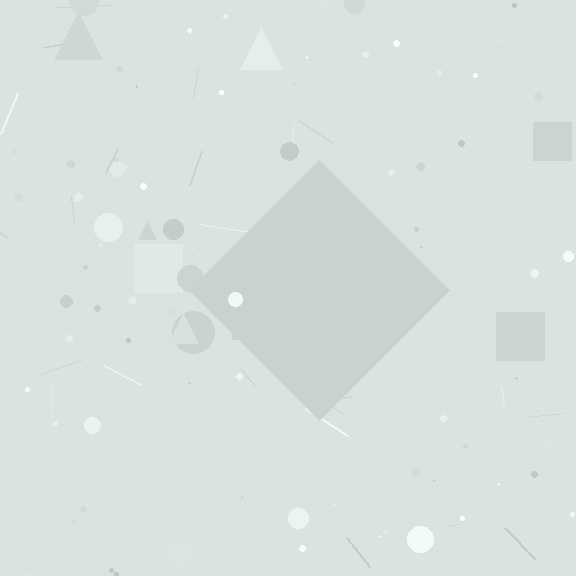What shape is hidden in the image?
A diamond is hidden in the image.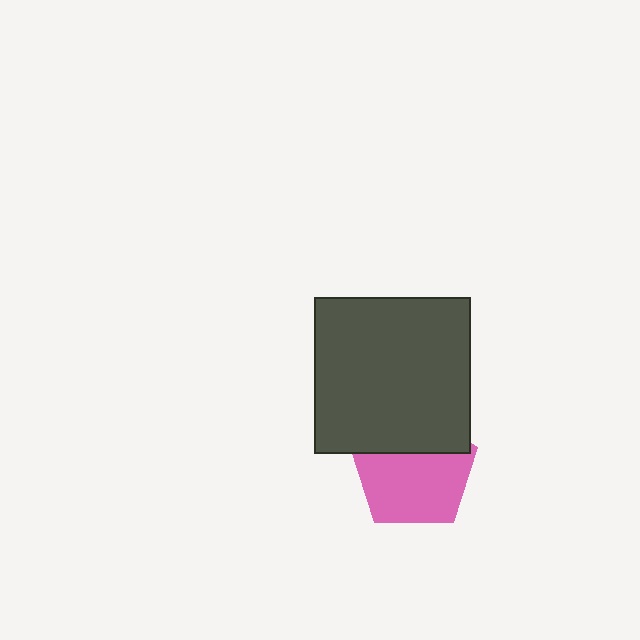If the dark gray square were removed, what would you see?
You would see the complete pink pentagon.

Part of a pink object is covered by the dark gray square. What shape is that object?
It is a pentagon.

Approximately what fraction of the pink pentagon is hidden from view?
Roughly 34% of the pink pentagon is hidden behind the dark gray square.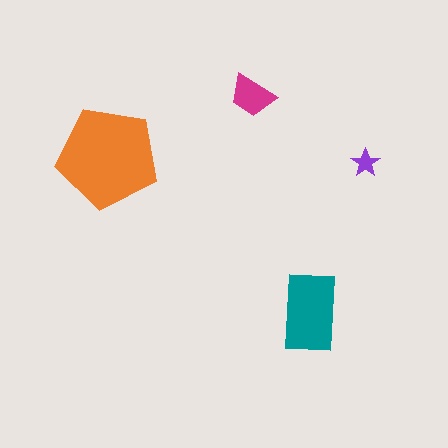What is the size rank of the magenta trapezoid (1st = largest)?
3rd.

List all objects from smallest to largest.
The purple star, the magenta trapezoid, the teal rectangle, the orange pentagon.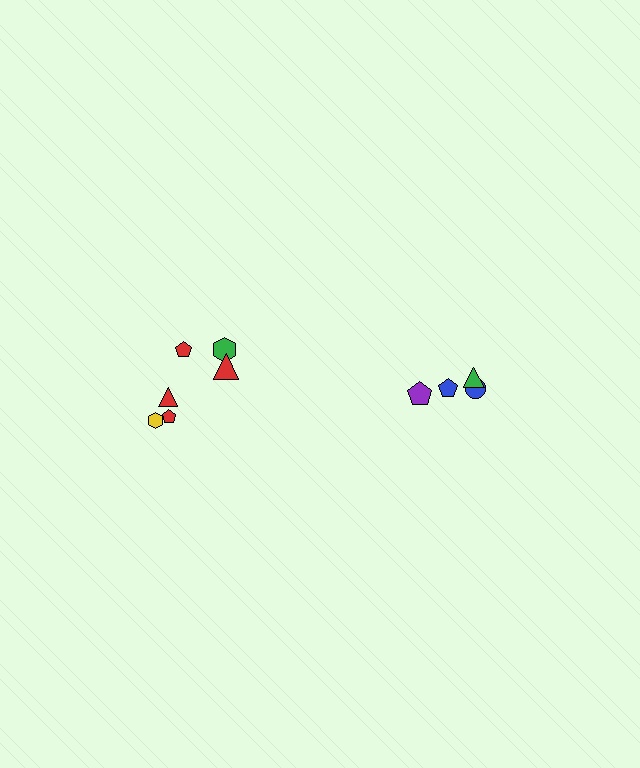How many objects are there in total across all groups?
There are 10 objects.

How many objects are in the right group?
There are 4 objects.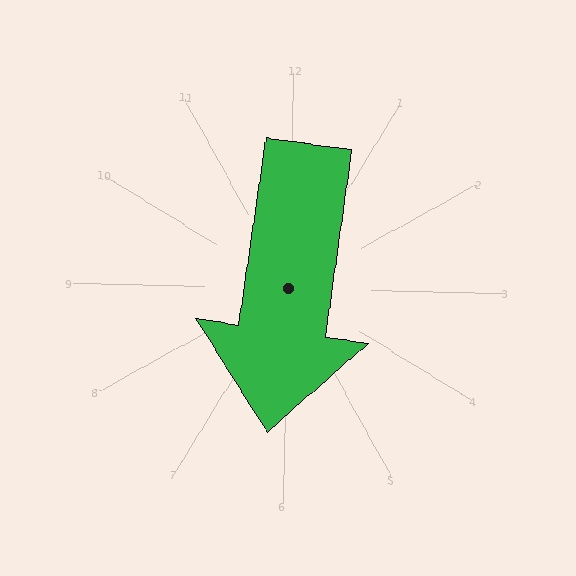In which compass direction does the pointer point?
South.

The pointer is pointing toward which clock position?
Roughly 6 o'clock.